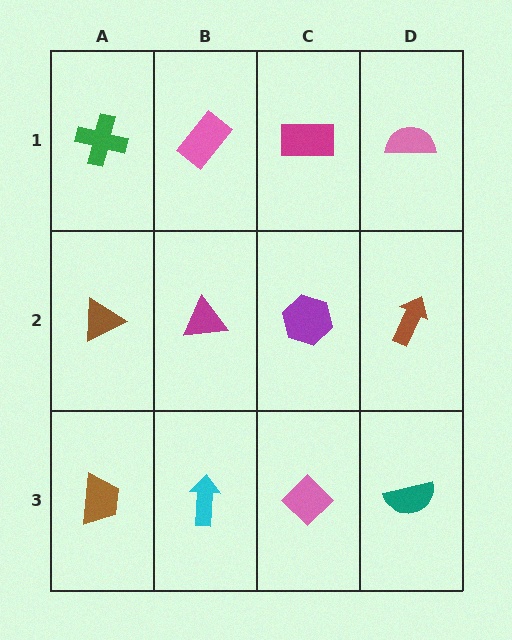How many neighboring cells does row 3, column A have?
2.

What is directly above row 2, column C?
A magenta rectangle.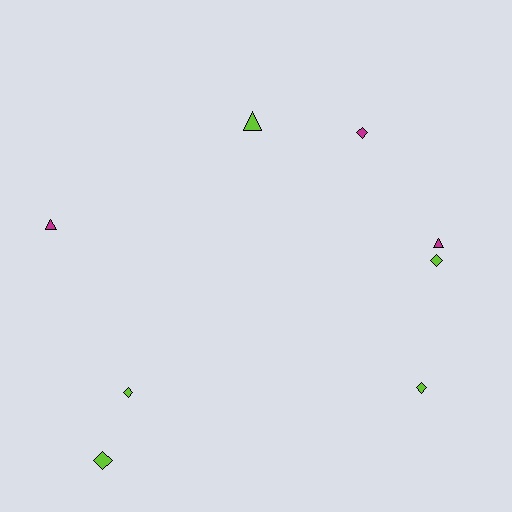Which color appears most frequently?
Lime, with 5 objects.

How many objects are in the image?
There are 8 objects.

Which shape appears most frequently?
Diamond, with 5 objects.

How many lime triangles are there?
There is 1 lime triangle.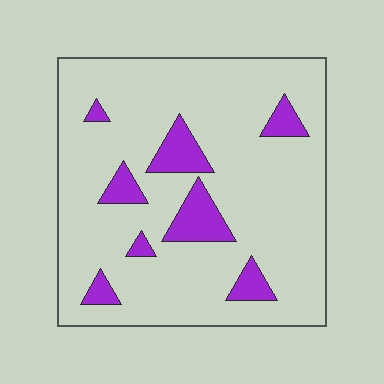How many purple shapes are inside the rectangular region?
8.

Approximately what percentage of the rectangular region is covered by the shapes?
Approximately 15%.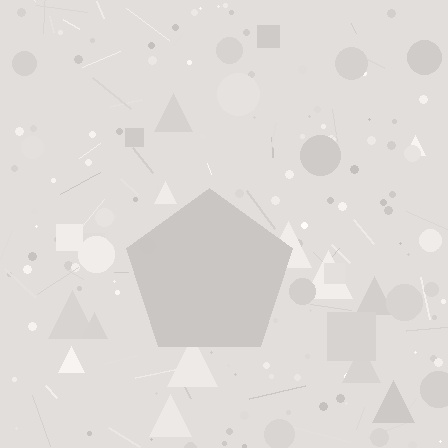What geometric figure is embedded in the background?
A pentagon is embedded in the background.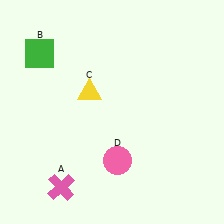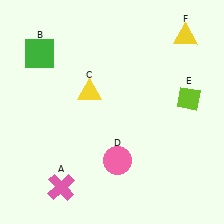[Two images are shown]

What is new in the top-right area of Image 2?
A lime diamond (E) was added in the top-right area of Image 2.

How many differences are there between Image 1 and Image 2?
There are 2 differences between the two images.